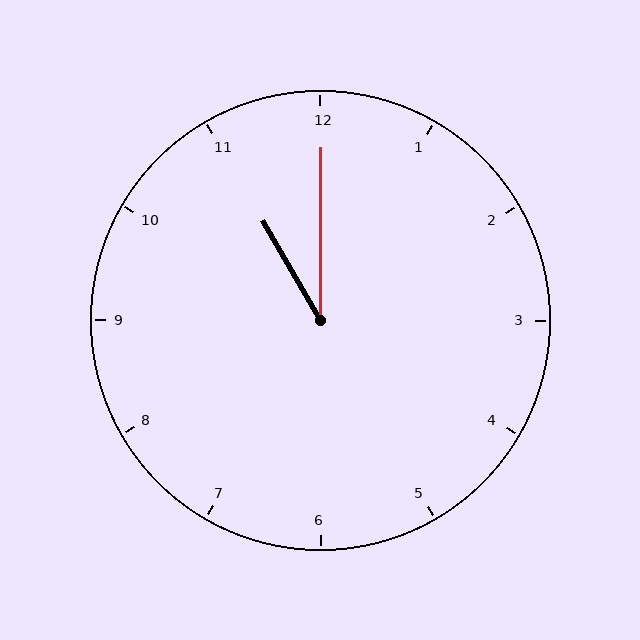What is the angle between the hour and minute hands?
Approximately 30 degrees.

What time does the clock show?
11:00.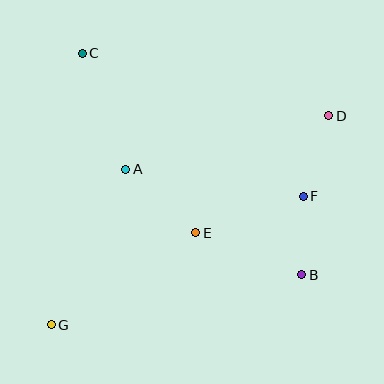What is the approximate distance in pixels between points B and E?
The distance between B and E is approximately 114 pixels.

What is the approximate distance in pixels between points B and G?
The distance between B and G is approximately 256 pixels.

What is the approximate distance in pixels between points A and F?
The distance between A and F is approximately 180 pixels.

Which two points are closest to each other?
Points B and F are closest to each other.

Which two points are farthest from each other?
Points D and G are farthest from each other.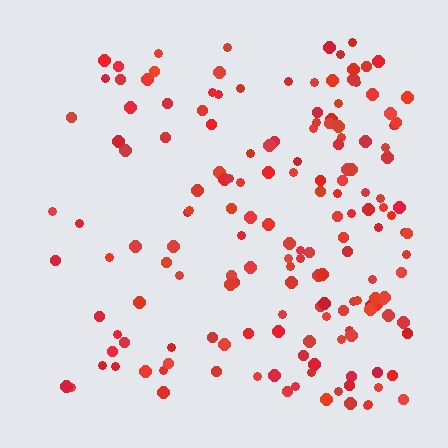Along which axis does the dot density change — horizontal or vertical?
Horizontal.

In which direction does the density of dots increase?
From left to right, with the right side densest.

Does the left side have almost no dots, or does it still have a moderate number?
Still a moderate number, just noticeably fewer than the right.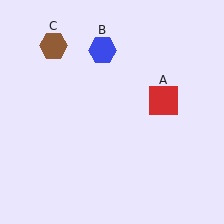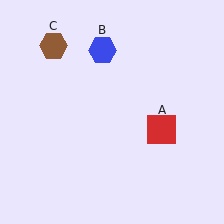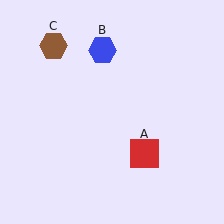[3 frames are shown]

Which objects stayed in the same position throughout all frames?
Blue hexagon (object B) and brown hexagon (object C) remained stationary.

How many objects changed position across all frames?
1 object changed position: red square (object A).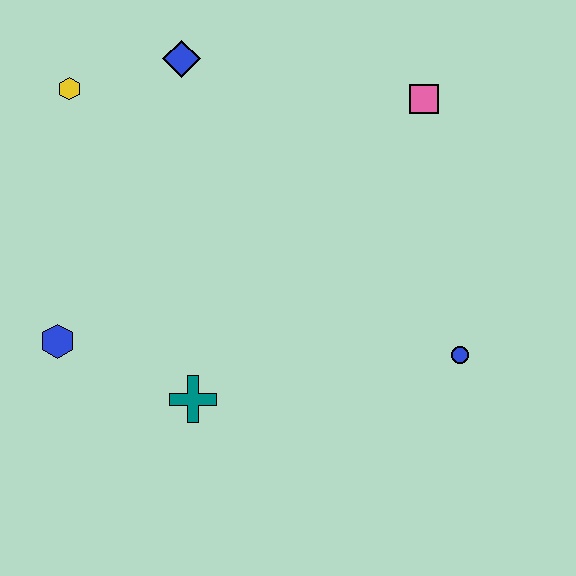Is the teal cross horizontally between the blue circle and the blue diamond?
Yes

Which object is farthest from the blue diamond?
The blue circle is farthest from the blue diamond.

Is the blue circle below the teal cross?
No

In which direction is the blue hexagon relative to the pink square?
The blue hexagon is to the left of the pink square.